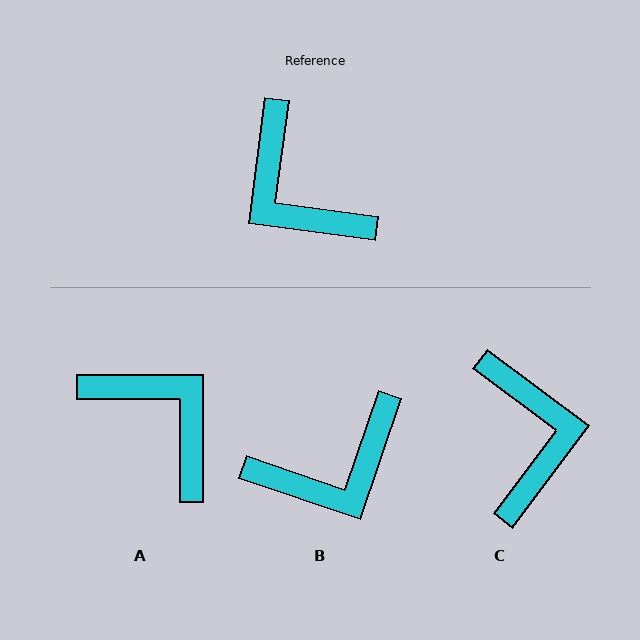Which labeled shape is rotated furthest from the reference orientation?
A, about 173 degrees away.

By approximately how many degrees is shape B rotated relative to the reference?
Approximately 79 degrees counter-clockwise.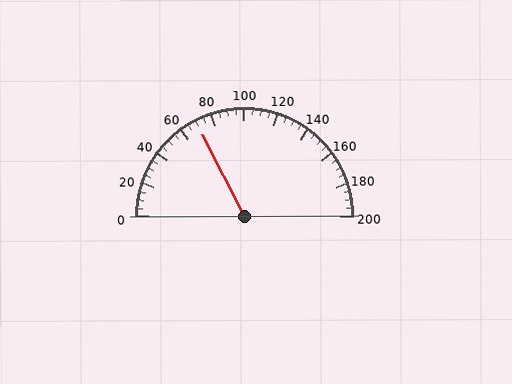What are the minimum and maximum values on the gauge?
The gauge ranges from 0 to 200.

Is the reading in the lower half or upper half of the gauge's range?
The reading is in the lower half of the range (0 to 200).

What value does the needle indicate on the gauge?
The needle indicates approximately 70.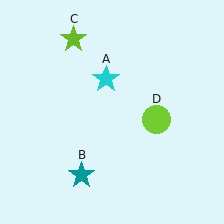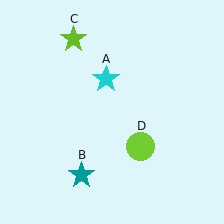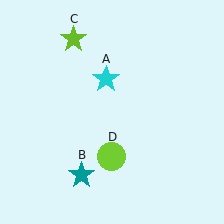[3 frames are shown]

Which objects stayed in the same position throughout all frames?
Cyan star (object A) and teal star (object B) and lime star (object C) remained stationary.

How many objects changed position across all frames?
1 object changed position: lime circle (object D).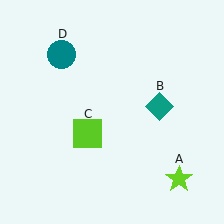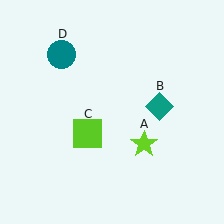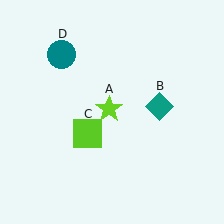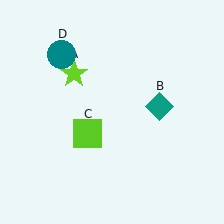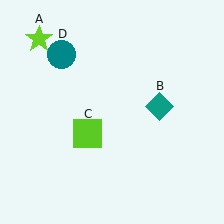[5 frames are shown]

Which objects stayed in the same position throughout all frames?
Teal diamond (object B) and lime square (object C) and teal circle (object D) remained stationary.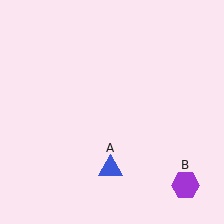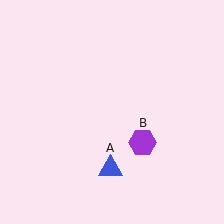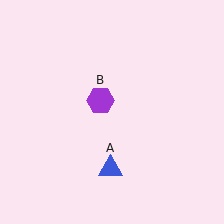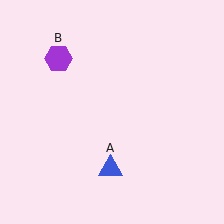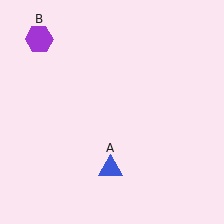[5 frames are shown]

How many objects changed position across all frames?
1 object changed position: purple hexagon (object B).